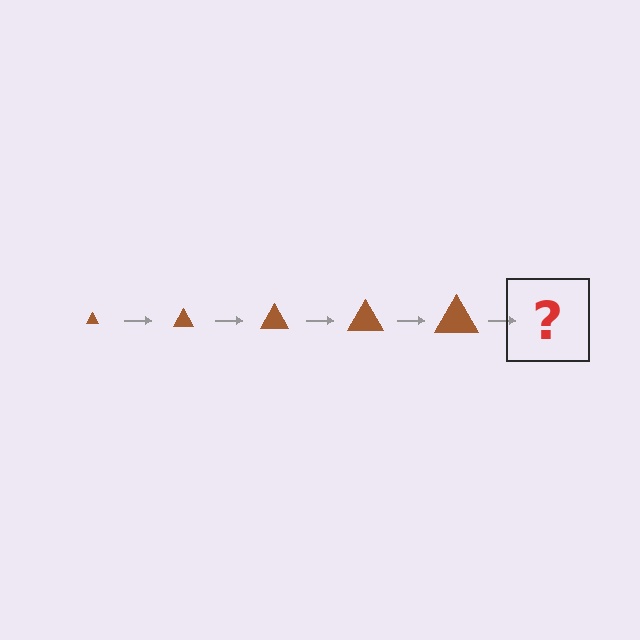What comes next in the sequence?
The next element should be a brown triangle, larger than the previous one.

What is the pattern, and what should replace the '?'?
The pattern is that the triangle gets progressively larger each step. The '?' should be a brown triangle, larger than the previous one.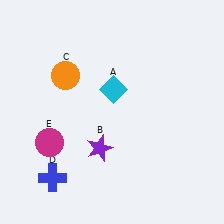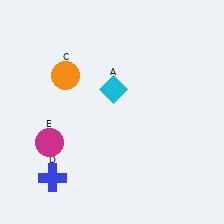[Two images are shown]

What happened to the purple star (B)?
The purple star (B) was removed in Image 2. It was in the bottom-left area of Image 1.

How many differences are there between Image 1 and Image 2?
There is 1 difference between the two images.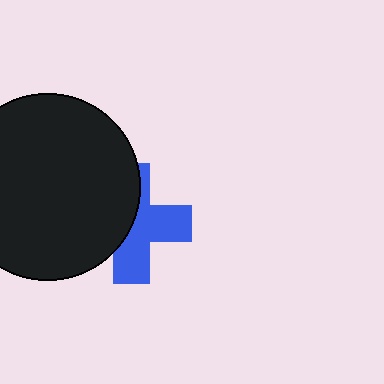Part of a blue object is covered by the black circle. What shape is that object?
It is a cross.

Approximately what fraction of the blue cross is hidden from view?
Roughly 46% of the blue cross is hidden behind the black circle.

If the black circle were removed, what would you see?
You would see the complete blue cross.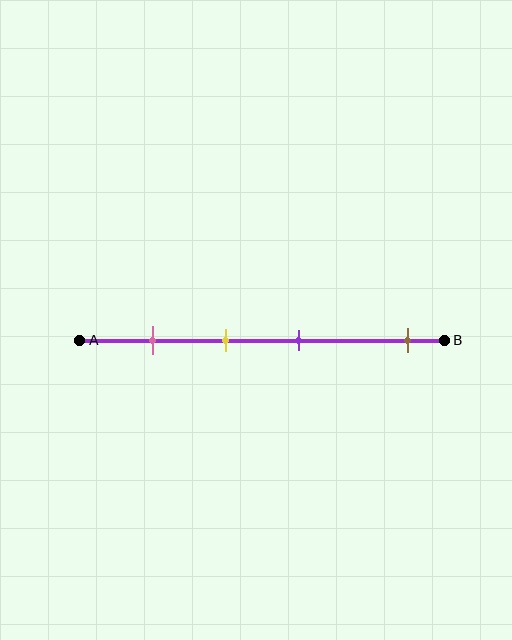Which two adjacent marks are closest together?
The yellow and purple marks are the closest adjacent pair.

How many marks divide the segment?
There are 4 marks dividing the segment.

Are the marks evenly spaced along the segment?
No, the marks are not evenly spaced.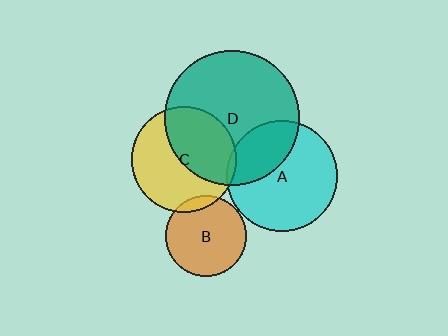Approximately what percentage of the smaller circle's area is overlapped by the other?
Approximately 30%.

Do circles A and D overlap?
Yes.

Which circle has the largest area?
Circle D (teal).